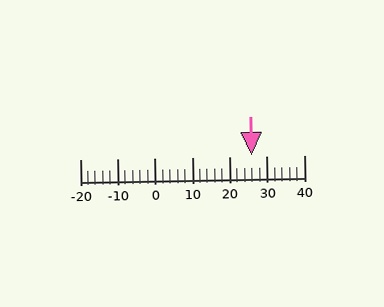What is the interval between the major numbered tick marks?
The major tick marks are spaced 10 units apart.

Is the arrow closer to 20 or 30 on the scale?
The arrow is closer to 30.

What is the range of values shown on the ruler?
The ruler shows values from -20 to 40.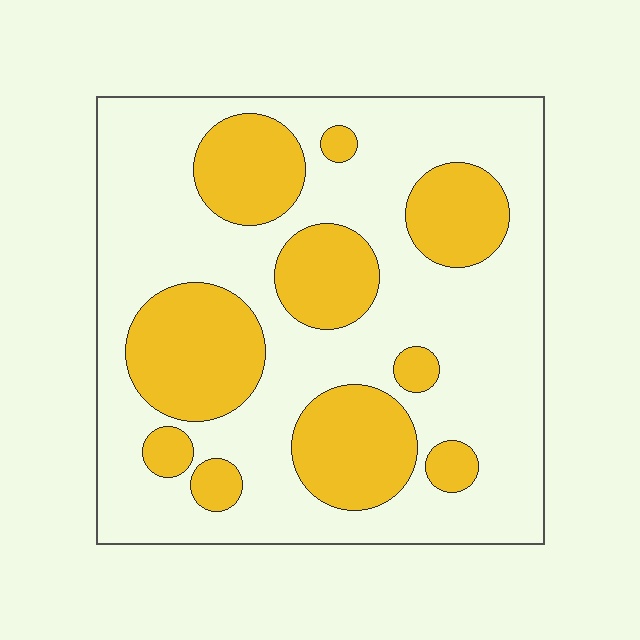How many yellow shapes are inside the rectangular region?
10.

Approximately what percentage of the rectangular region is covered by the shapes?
Approximately 30%.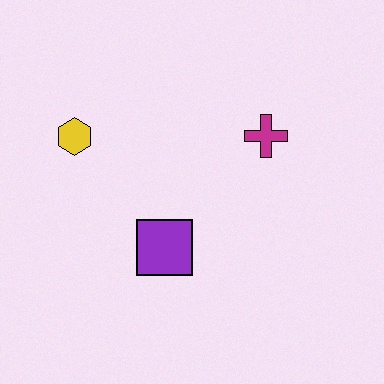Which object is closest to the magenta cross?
The purple square is closest to the magenta cross.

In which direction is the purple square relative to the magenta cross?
The purple square is below the magenta cross.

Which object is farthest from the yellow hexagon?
The magenta cross is farthest from the yellow hexagon.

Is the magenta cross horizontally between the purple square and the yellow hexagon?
No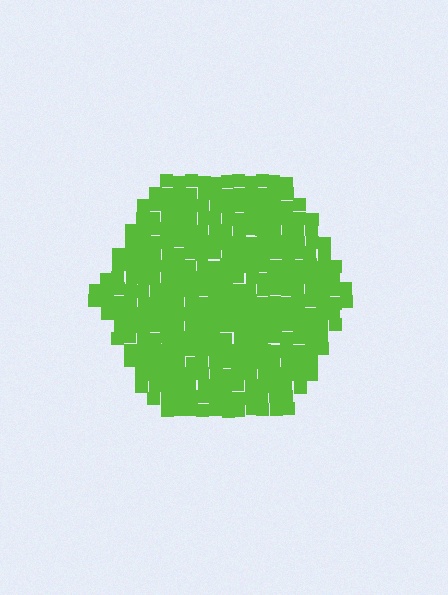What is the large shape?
The large shape is a hexagon.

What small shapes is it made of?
It is made of small squares.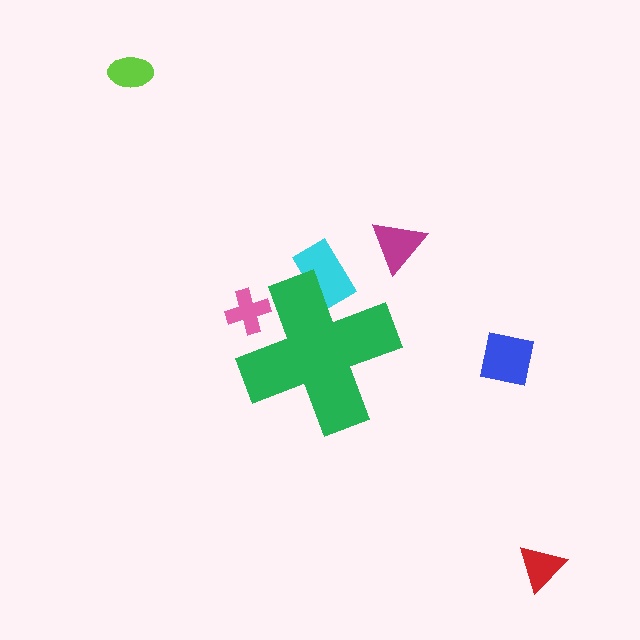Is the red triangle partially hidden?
No, the red triangle is fully visible.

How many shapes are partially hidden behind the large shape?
2 shapes are partially hidden.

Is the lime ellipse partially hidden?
No, the lime ellipse is fully visible.